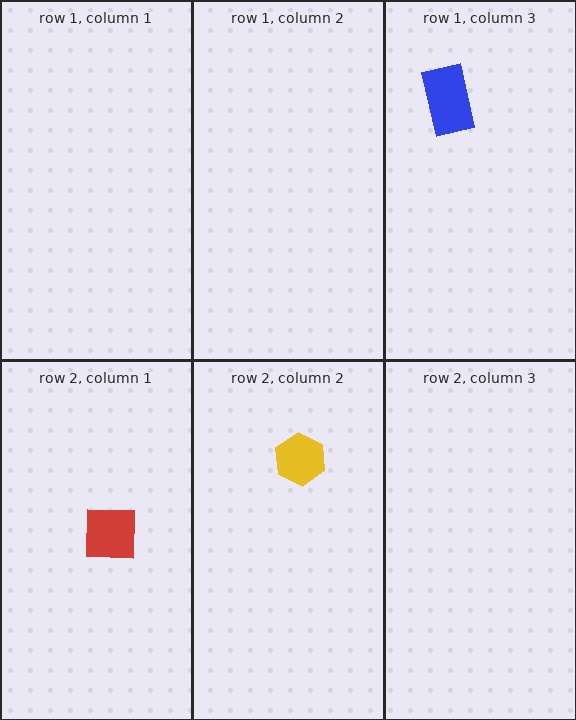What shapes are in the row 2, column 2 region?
The yellow hexagon.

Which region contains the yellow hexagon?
The row 2, column 2 region.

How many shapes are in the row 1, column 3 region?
1.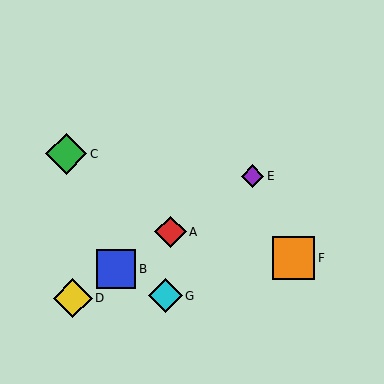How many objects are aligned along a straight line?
4 objects (A, B, D, E) are aligned along a straight line.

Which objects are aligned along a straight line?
Objects A, B, D, E are aligned along a straight line.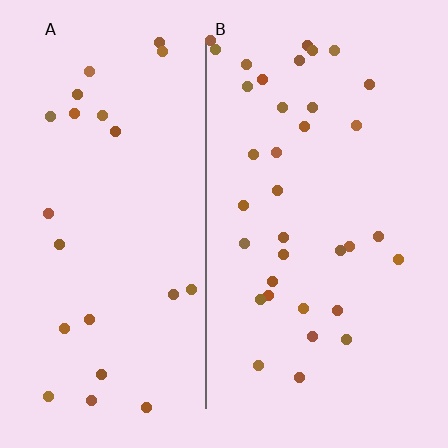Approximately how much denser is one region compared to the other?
Approximately 1.5× — region B over region A.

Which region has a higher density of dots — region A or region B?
B (the right).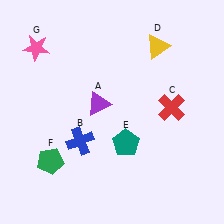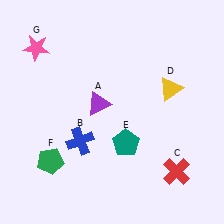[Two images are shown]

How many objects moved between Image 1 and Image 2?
2 objects moved between the two images.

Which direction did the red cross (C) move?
The red cross (C) moved down.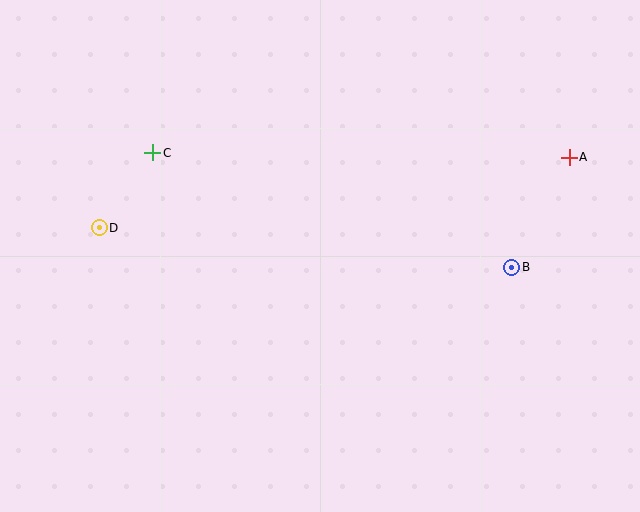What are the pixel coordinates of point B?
Point B is at (512, 267).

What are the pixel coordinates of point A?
Point A is at (569, 157).